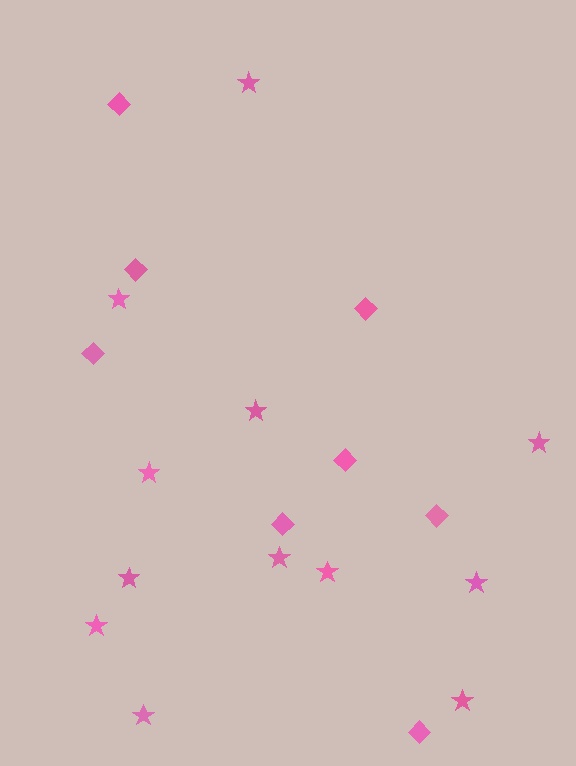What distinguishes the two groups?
There are 2 groups: one group of diamonds (8) and one group of stars (12).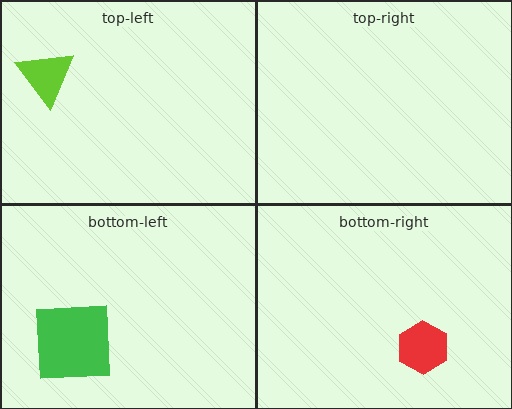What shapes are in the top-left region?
The lime triangle.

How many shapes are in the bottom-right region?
1.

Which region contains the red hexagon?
The bottom-right region.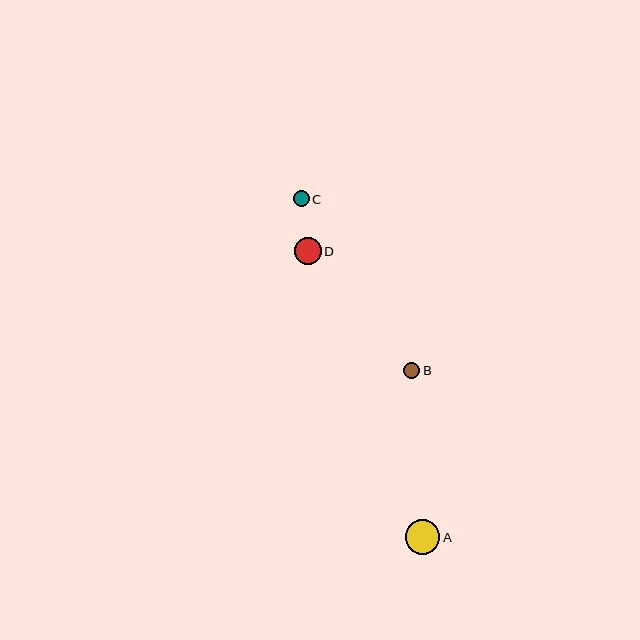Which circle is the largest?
Circle A is the largest with a size of approximately 35 pixels.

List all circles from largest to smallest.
From largest to smallest: A, D, B, C.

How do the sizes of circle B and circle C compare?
Circle B and circle C are approximately the same size.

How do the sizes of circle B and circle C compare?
Circle B and circle C are approximately the same size.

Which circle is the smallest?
Circle C is the smallest with a size of approximately 16 pixels.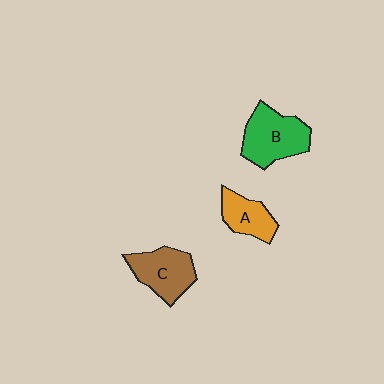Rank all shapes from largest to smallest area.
From largest to smallest: B (green), C (brown), A (orange).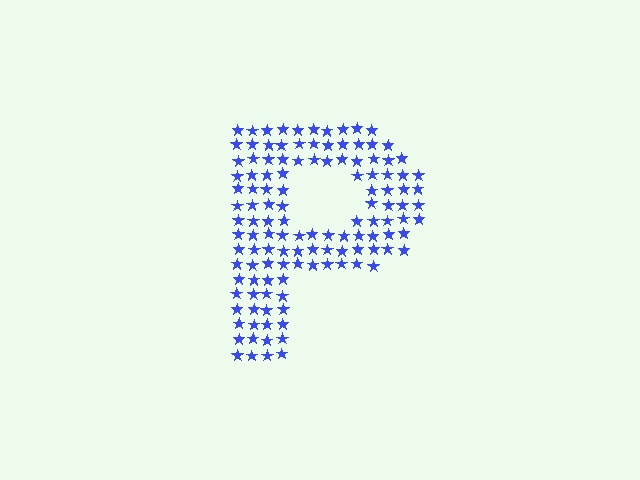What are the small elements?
The small elements are stars.